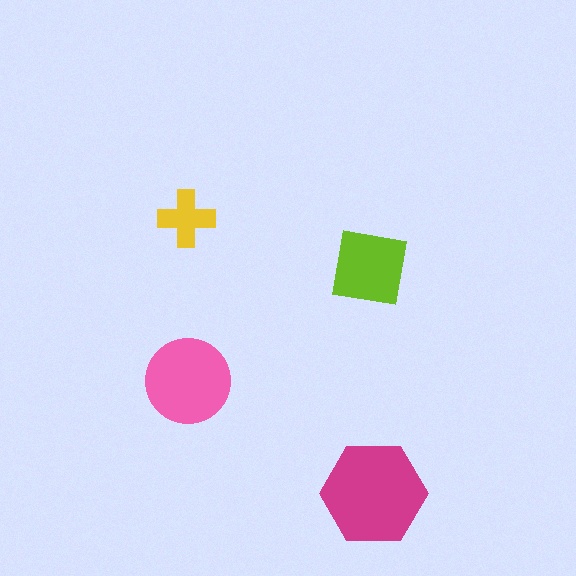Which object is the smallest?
The yellow cross.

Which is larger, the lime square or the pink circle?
The pink circle.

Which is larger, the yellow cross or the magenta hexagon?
The magenta hexagon.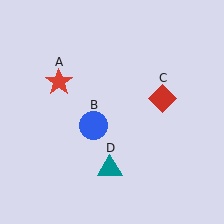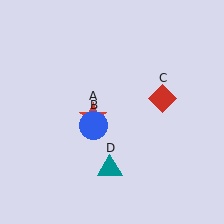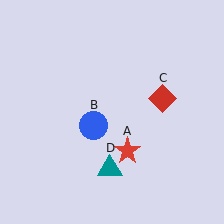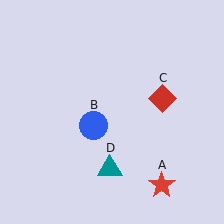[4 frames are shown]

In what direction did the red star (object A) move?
The red star (object A) moved down and to the right.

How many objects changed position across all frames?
1 object changed position: red star (object A).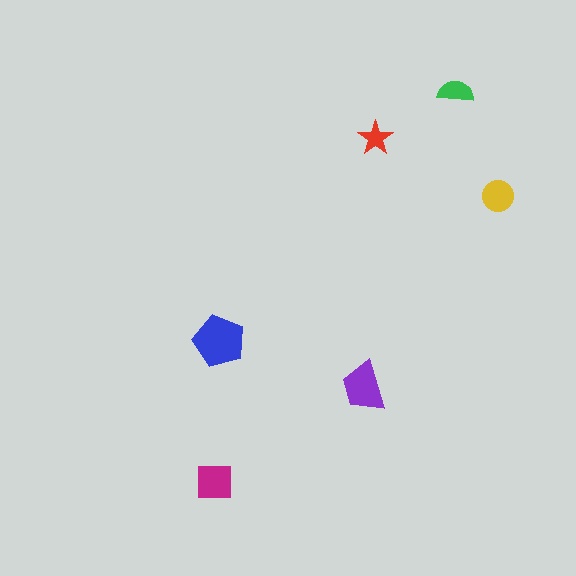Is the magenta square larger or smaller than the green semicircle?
Larger.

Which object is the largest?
The blue pentagon.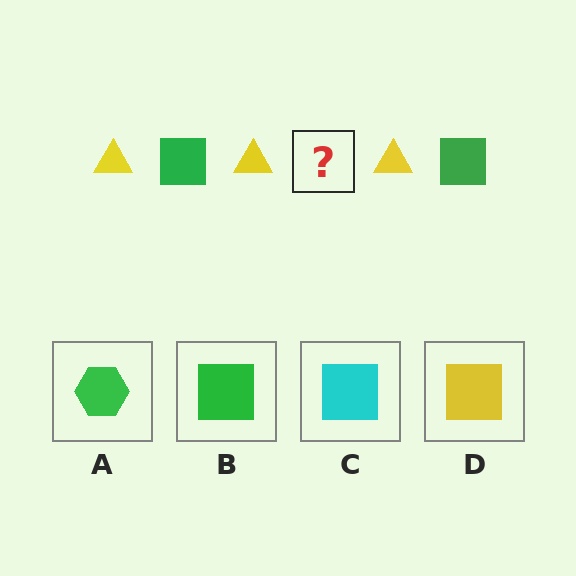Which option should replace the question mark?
Option B.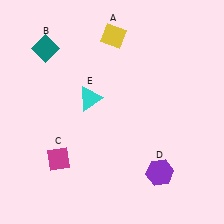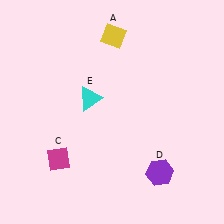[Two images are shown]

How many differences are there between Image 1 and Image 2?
There is 1 difference between the two images.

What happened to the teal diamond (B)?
The teal diamond (B) was removed in Image 2. It was in the top-left area of Image 1.